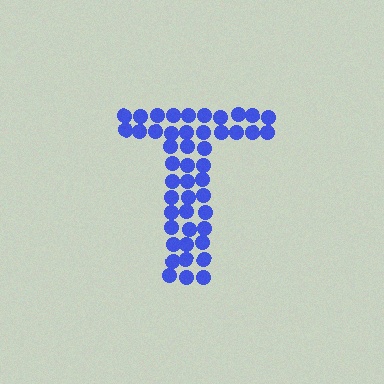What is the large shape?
The large shape is the letter T.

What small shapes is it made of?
It is made of small circles.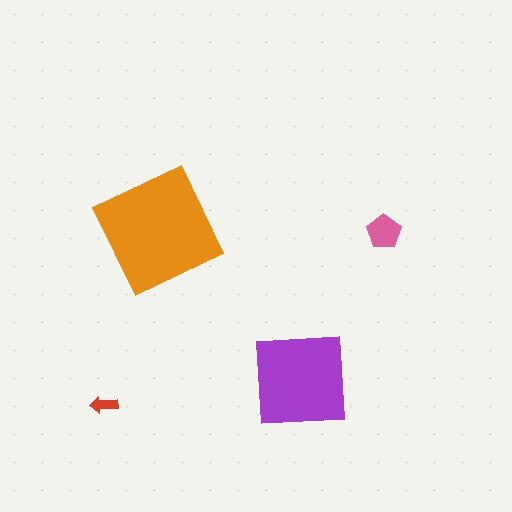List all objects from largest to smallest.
The orange square, the purple square, the pink pentagon, the red arrow.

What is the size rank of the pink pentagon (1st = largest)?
3rd.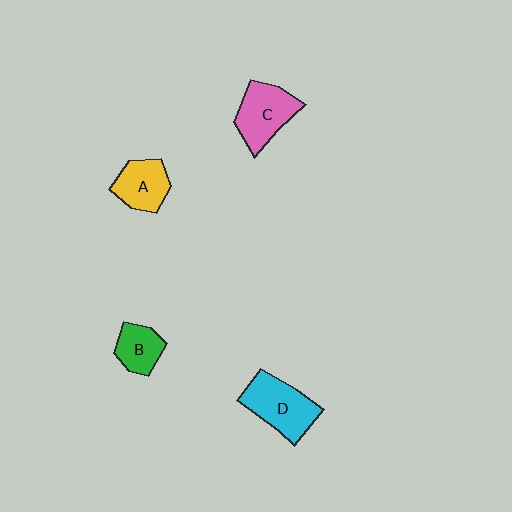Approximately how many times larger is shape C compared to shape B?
Approximately 1.6 times.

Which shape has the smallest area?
Shape B (green).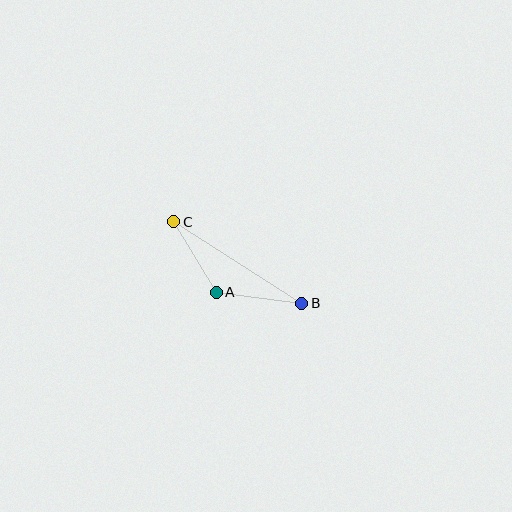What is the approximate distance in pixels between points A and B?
The distance between A and B is approximately 86 pixels.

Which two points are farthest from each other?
Points B and C are farthest from each other.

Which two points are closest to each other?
Points A and C are closest to each other.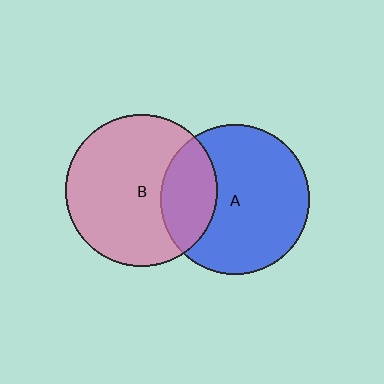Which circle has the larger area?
Circle B (pink).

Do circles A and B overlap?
Yes.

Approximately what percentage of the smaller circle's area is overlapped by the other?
Approximately 25%.